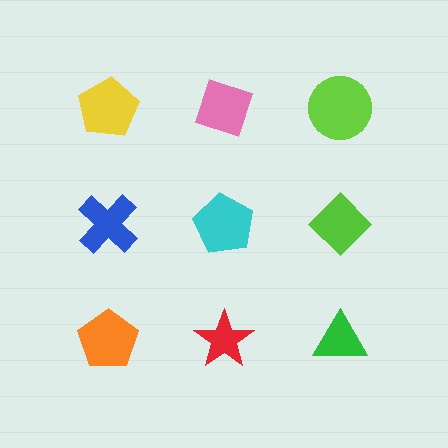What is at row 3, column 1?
An orange pentagon.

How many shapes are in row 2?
3 shapes.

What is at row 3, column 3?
A green triangle.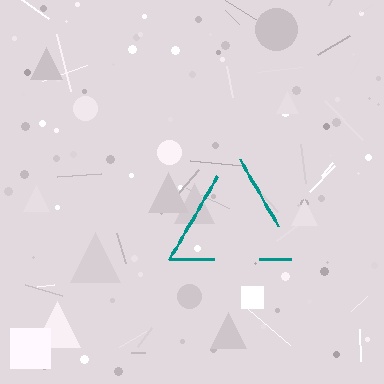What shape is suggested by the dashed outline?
The dashed outline suggests a triangle.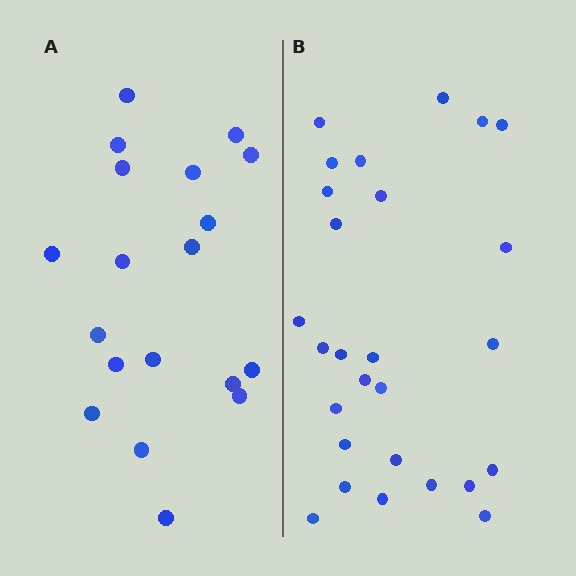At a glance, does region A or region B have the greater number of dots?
Region B (the right region) has more dots.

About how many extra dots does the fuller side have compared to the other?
Region B has roughly 8 or so more dots than region A.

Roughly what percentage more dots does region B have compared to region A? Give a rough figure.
About 40% more.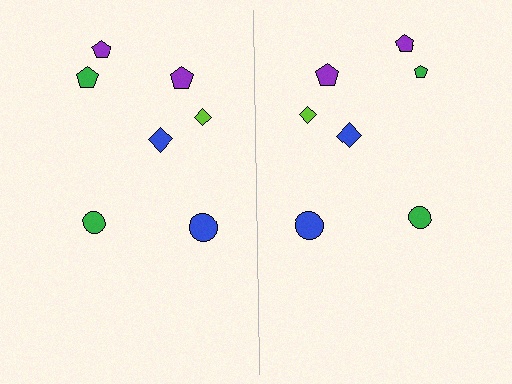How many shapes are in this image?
There are 14 shapes in this image.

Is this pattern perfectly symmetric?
No, the pattern is not perfectly symmetric. The green pentagon on the right side has a different size than its mirror counterpart.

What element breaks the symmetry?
The green pentagon on the right side has a different size than its mirror counterpart.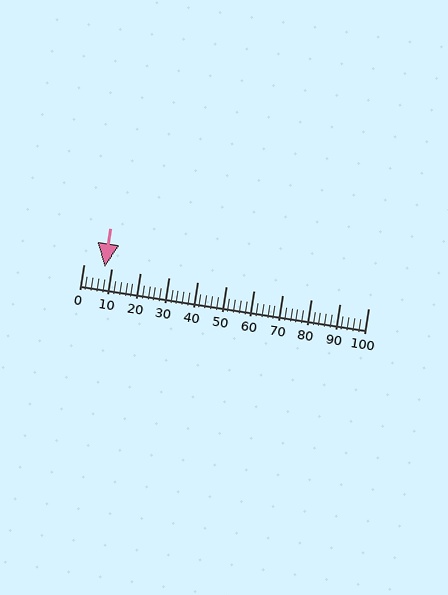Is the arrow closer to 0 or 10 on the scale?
The arrow is closer to 10.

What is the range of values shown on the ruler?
The ruler shows values from 0 to 100.